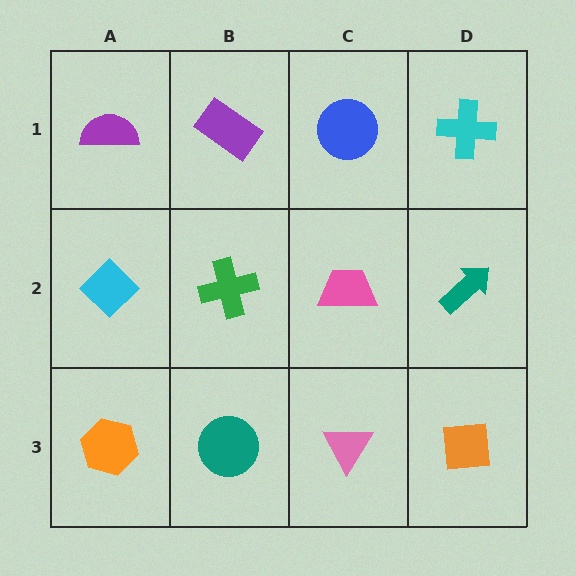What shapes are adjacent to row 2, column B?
A purple rectangle (row 1, column B), a teal circle (row 3, column B), a cyan diamond (row 2, column A), a pink trapezoid (row 2, column C).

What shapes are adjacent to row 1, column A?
A cyan diamond (row 2, column A), a purple rectangle (row 1, column B).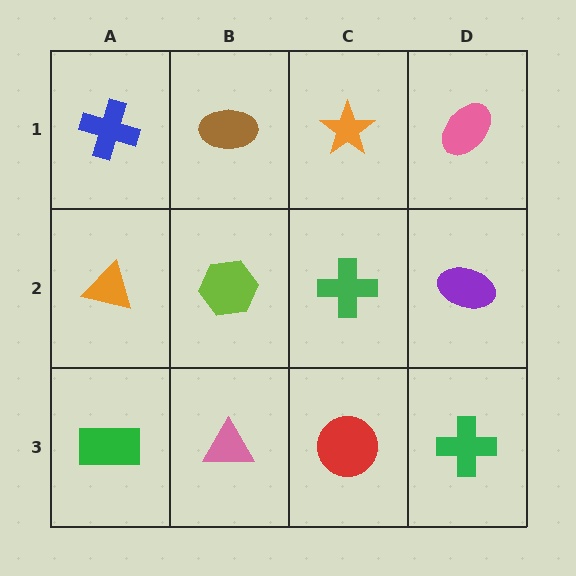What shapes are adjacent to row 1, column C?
A green cross (row 2, column C), a brown ellipse (row 1, column B), a pink ellipse (row 1, column D).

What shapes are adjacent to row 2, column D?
A pink ellipse (row 1, column D), a green cross (row 3, column D), a green cross (row 2, column C).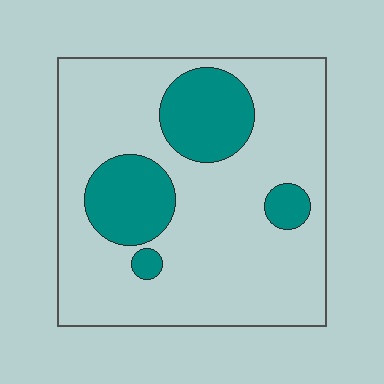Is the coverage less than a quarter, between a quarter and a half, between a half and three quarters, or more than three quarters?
Less than a quarter.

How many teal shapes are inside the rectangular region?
4.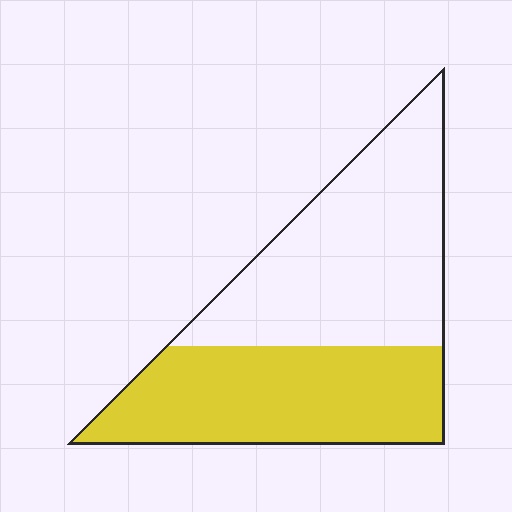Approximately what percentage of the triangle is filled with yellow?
Approximately 45%.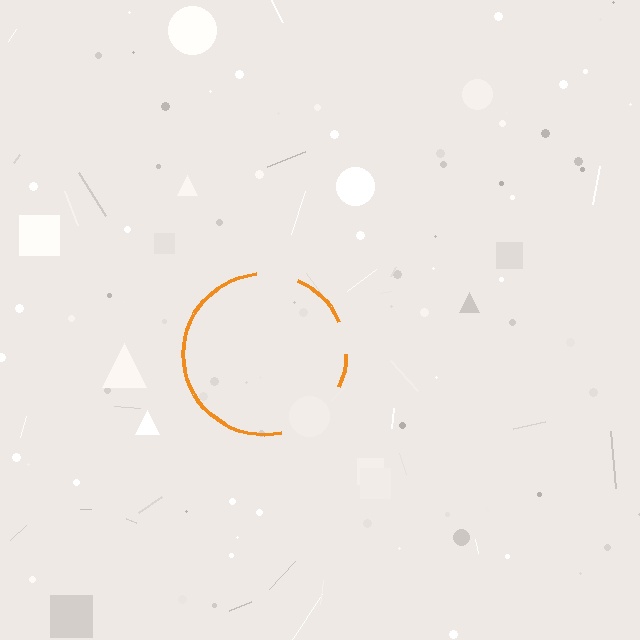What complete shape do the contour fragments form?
The contour fragments form a circle.